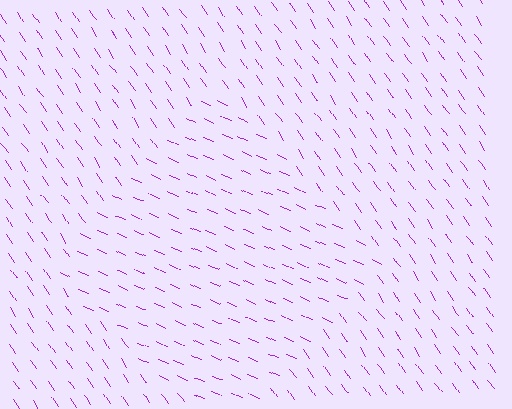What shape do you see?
I see a diamond.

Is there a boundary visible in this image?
Yes, there is a texture boundary formed by a change in line orientation.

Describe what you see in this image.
The image is filled with small purple line segments. A diamond region in the image has lines oriented differently from the surrounding lines, creating a visible texture boundary.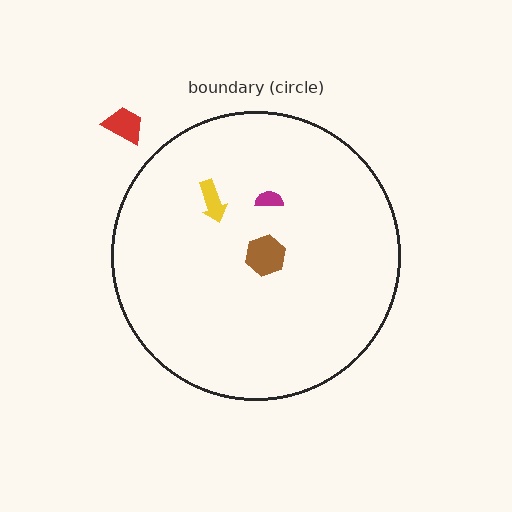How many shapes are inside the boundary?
3 inside, 1 outside.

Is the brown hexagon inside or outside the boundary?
Inside.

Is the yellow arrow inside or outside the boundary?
Inside.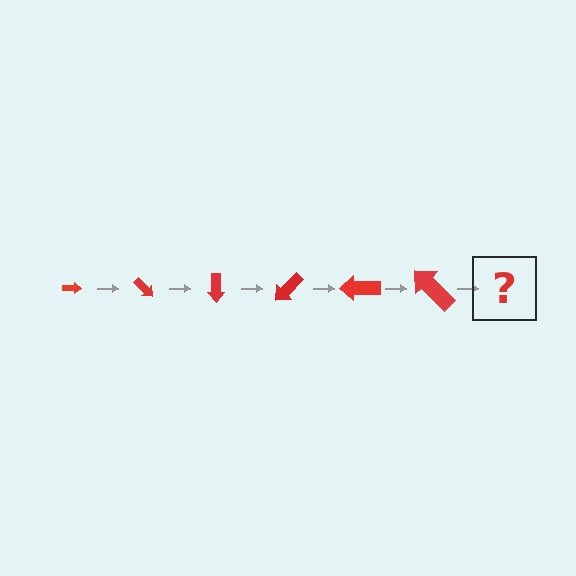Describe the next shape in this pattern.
It should be an arrow, larger than the previous one and rotated 270 degrees from the start.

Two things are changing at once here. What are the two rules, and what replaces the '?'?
The two rules are that the arrow grows larger each step and it rotates 45 degrees each step. The '?' should be an arrow, larger than the previous one and rotated 270 degrees from the start.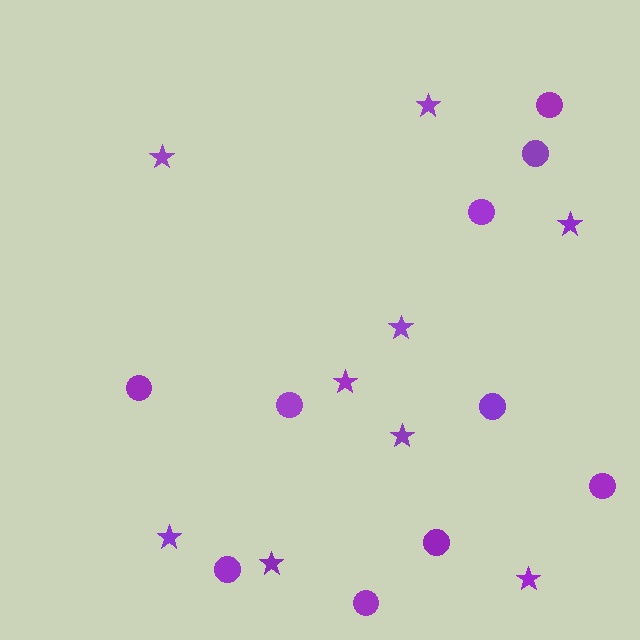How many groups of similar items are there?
There are 2 groups: one group of circles (10) and one group of stars (9).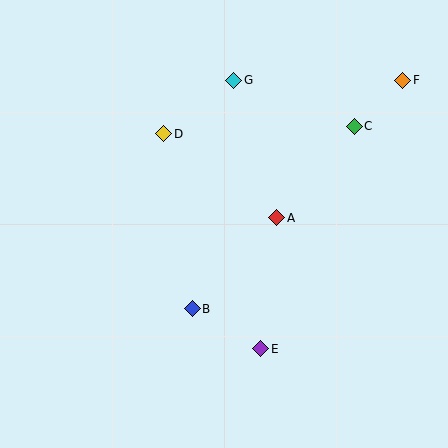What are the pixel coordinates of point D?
Point D is at (164, 134).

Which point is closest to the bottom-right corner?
Point E is closest to the bottom-right corner.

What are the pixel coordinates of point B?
Point B is at (192, 309).